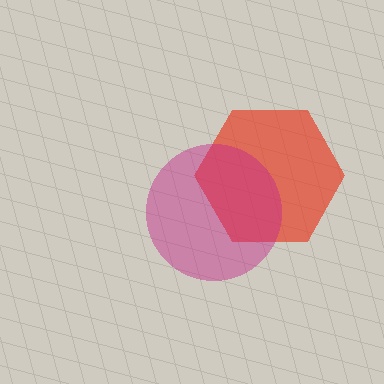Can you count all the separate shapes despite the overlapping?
Yes, there are 2 separate shapes.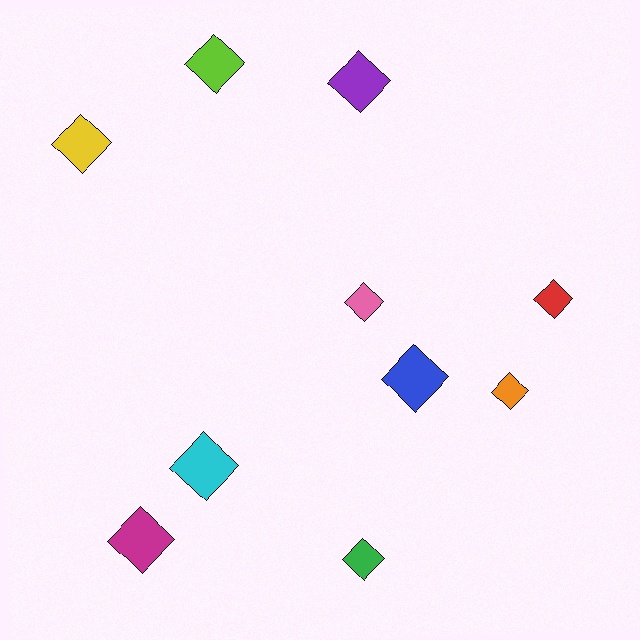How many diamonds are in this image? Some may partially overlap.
There are 10 diamonds.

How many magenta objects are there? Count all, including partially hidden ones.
There is 1 magenta object.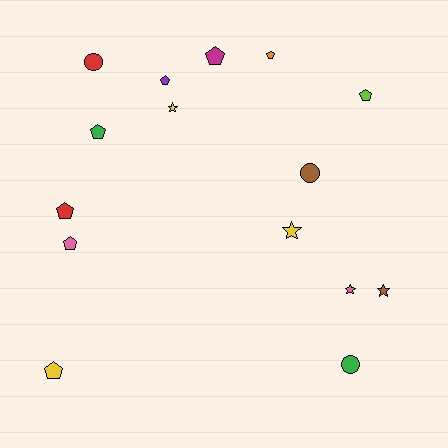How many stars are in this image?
There are 4 stars.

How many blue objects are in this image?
There are no blue objects.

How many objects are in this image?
There are 15 objects.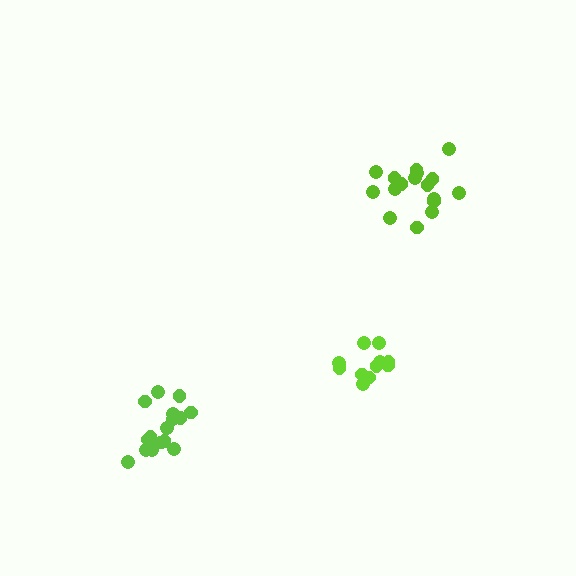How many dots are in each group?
Group 1: 17 dots, Group 2: 11 dots, Group 3: 17 dots (45 total).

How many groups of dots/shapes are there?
There are 3 groups.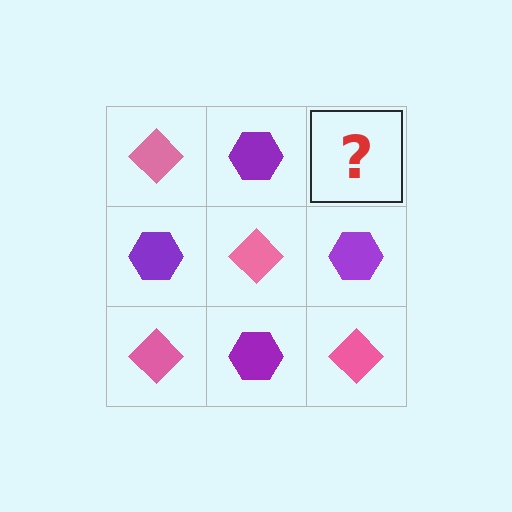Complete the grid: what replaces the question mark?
The question mark should be replaced with a pink diamond.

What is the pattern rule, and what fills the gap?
The rule is that it alternates pink diamond and purple hexagon in a checkerboard pattern. The gap should be filled with a pink diamond.